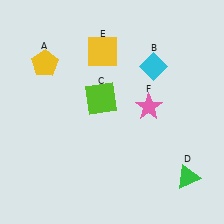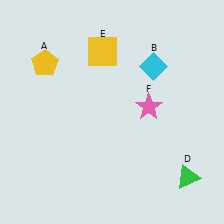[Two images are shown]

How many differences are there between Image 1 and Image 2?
There is 1 difference between the two images.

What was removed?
The lime square (C) was removed in Image 2.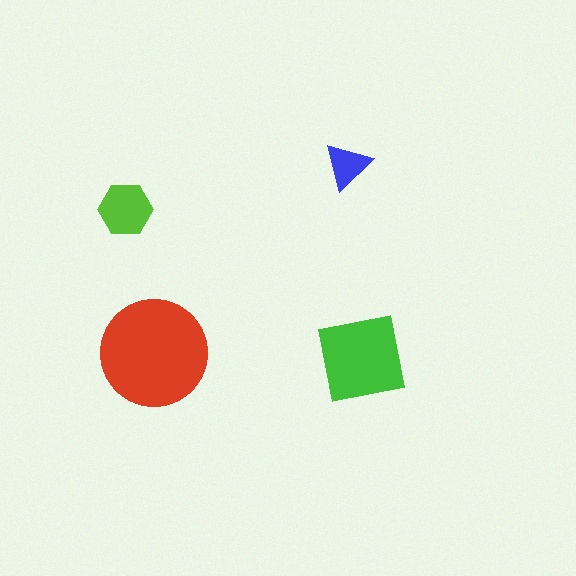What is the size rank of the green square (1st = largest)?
2nd.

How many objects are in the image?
There are 4 objects in the image.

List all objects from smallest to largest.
The blue triangle, the lime hexagon, the green square, the red circle.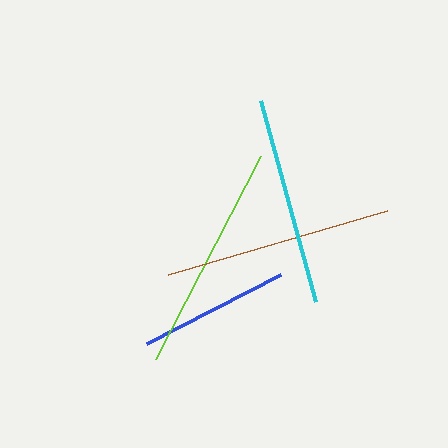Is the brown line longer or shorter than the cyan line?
The brown line is longer than the cyan line.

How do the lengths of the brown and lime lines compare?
The brown and lime lines are approximately the same length.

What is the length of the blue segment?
The blue segment is approximately 150 pixels long.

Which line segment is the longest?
The brown line is the longest at approximately 228 pixels.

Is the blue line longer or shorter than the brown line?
The brown line is longer than the blue line.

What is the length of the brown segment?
The brown segment is approximately 228 pixels long.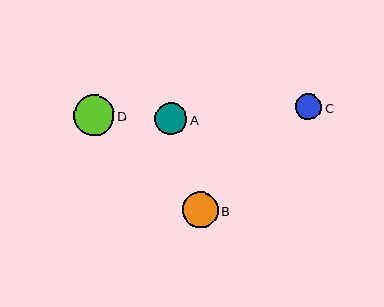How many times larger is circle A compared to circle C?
Circle A is approximately 1.2 times the size of circle C.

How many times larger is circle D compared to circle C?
Circle D is approximately 1.6 times the size of circle C.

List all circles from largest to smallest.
From largest to smallest: D, B, A, C.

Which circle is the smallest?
Circle C is the smallest with a size of approximately 26 pixels.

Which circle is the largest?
Circle D is the largest with a size of approximately 40 pixels.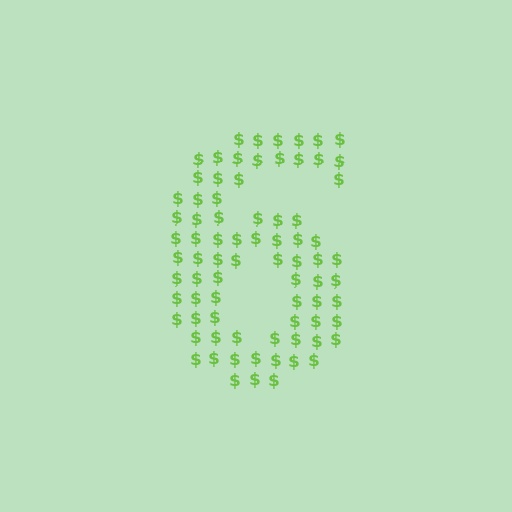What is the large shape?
The large shape is the digit 6.